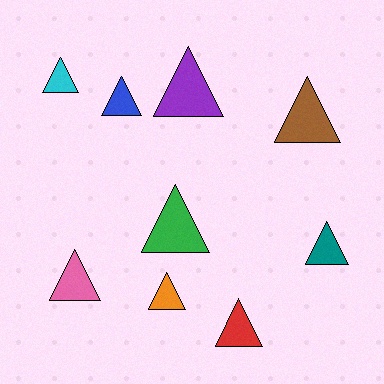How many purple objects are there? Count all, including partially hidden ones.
There is 1 purple object.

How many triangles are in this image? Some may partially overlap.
There are 9 triangles.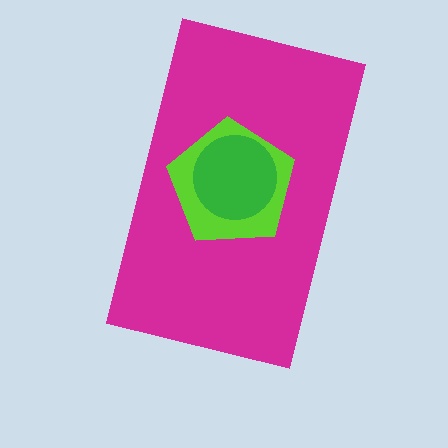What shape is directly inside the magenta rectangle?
The lime pentagon.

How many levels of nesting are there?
3.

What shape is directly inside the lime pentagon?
The green circle.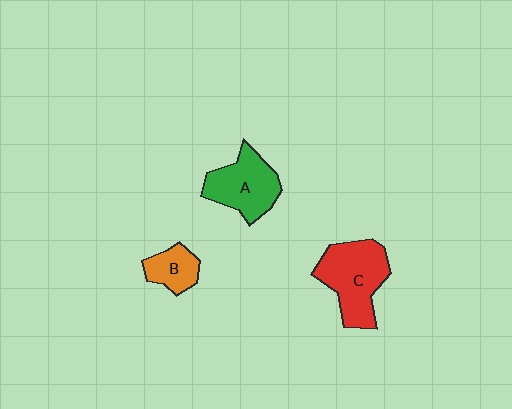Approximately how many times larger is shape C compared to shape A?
Approximately 1.2 times.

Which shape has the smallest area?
Shape B (orange).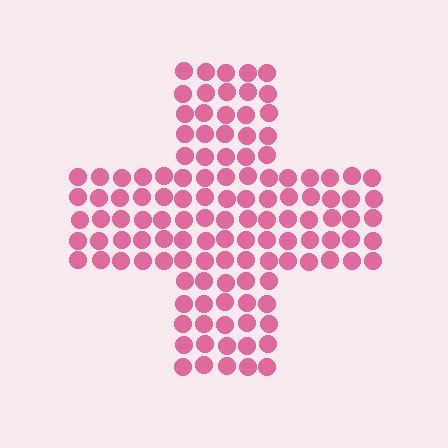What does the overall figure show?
The overall figure shows a cross.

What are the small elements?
The small elements are circles.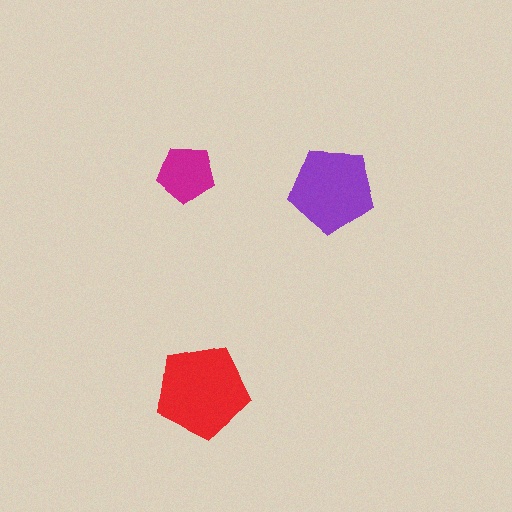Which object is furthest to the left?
The magenta pentagon is leftmost.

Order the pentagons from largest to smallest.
the red one, the purple one, the magenta one.